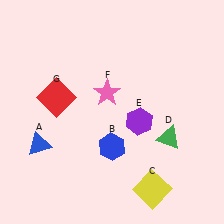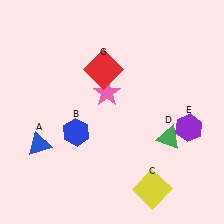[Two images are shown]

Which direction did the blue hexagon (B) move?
The blue hexagon (B) moved left.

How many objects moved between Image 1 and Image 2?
3 objects moved between the two images.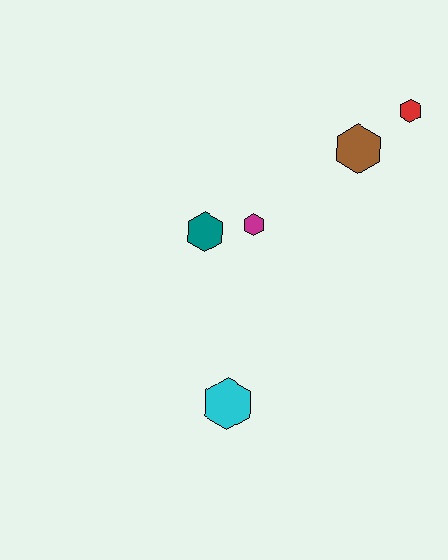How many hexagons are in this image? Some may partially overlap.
There are 5 hexagons.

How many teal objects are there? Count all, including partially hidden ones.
There is 1 teal object.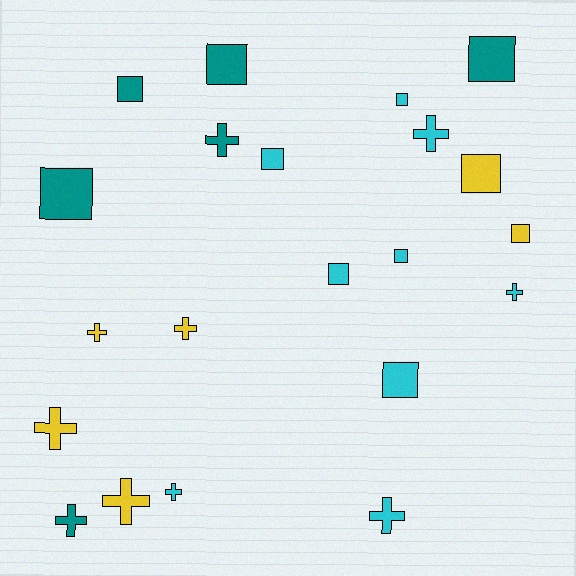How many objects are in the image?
There are 21 objects.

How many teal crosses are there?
There are 2 teal crosses.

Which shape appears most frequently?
Square, with 11 objects.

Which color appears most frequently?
Cyan, with 9 objects.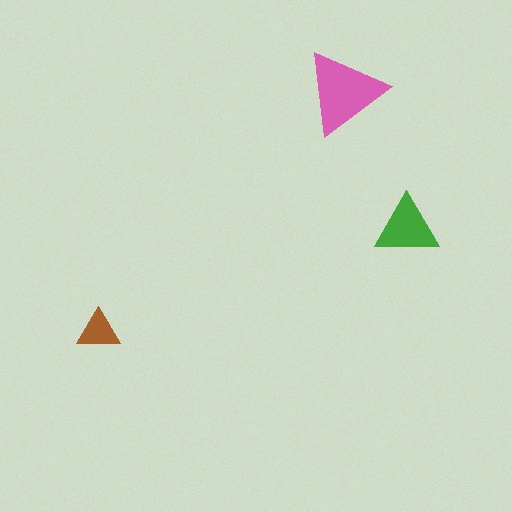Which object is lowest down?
The brown triangle is bottommost.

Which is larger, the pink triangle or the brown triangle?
The pink one.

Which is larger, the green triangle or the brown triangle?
The green one.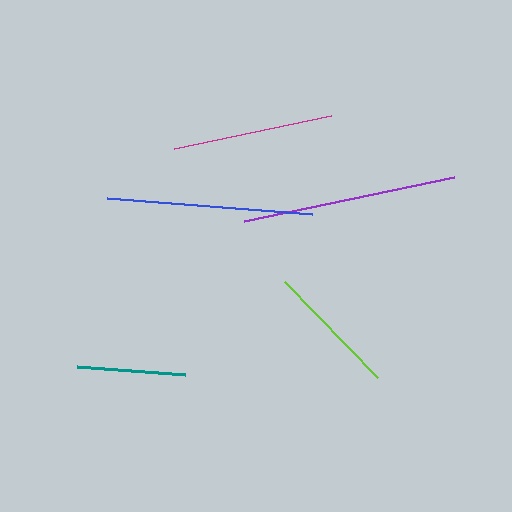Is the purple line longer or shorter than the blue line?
The purple line is longer than the blue line.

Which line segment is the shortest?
The teal line is the shortest at approximately 108 pixels.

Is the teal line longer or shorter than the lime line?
The lime line is longer than the teal line.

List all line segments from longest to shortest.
From longest to shortest: purple, blue, magenta, lime, teal.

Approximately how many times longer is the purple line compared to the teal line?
The purple line is approximately 2.0 times the length of the teal line.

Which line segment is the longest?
The purple line is the longest at approximately 214 pixels.